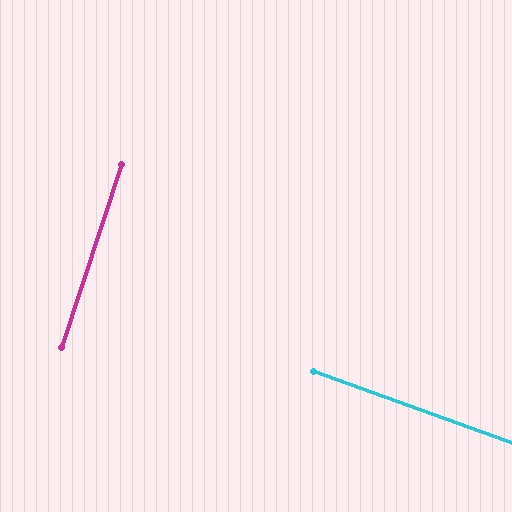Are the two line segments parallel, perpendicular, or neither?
Perpendicular — they meet at approximately 88°.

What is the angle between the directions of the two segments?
Approximately 88 degrees.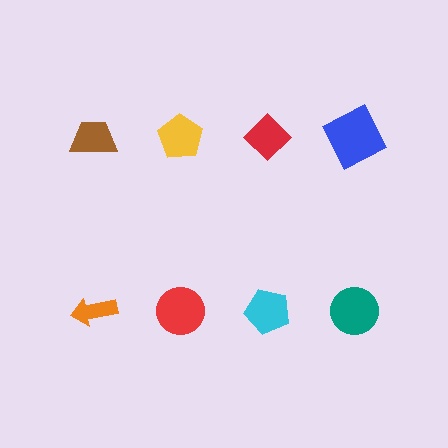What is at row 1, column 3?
A red diamond.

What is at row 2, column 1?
An orange arrow.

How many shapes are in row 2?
4 shapes.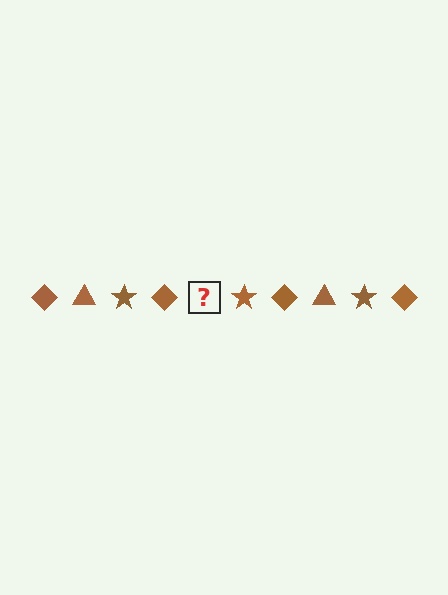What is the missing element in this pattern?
The missing element is a brown triangle.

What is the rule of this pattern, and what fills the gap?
The rule is that the pattern cycles through diamond, triangle, star shapes in brown. The gap should be filled with a brown triangle.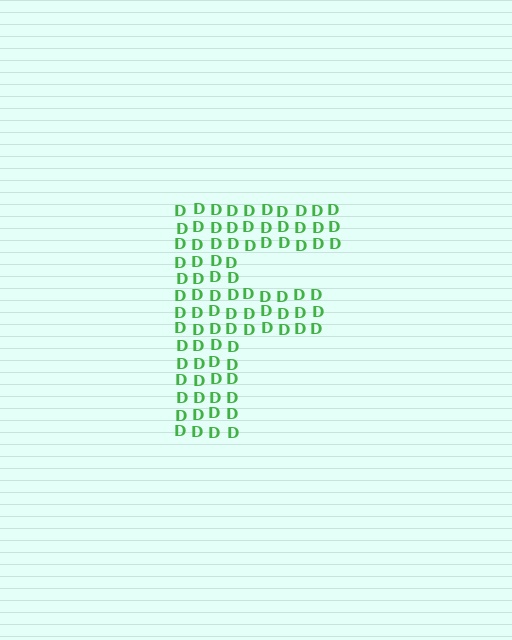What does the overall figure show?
The overall figure shows the letter F.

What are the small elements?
The small elements are letter D's.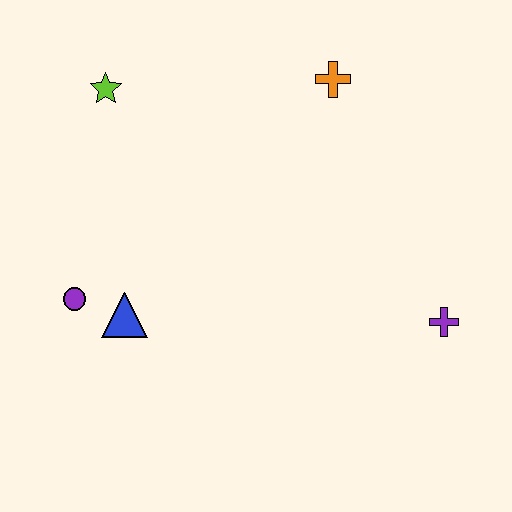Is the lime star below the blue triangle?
No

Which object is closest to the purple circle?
The blue triangle is closest to the purple circle.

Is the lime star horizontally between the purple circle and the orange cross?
Yes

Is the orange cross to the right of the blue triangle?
Yes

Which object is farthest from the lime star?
The purple cross is farthest from the lime star.